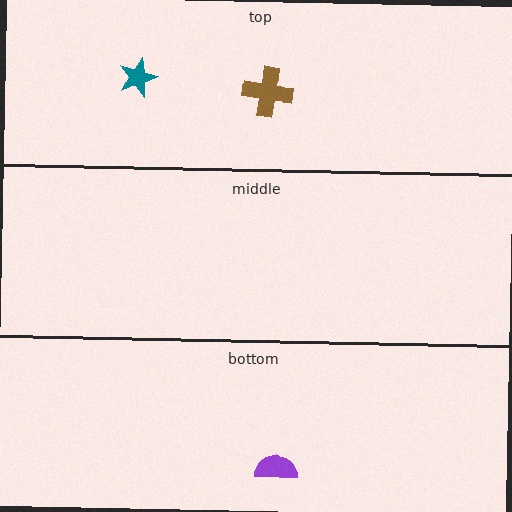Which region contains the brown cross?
The top region.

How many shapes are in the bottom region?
1.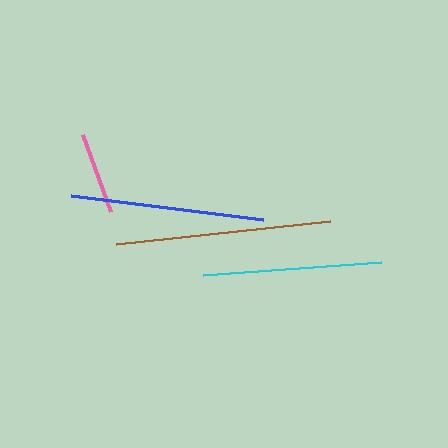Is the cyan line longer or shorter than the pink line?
The cyan line is longer than the pink line.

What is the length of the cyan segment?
The cyan segment is approximately 179 pixels long.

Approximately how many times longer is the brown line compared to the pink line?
The brown line is approximately 2.6 times the length of the pink line.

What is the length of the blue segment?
The blue segment is approximately 193 pixels long.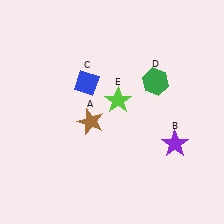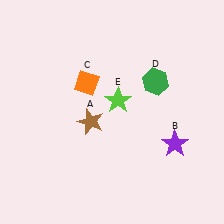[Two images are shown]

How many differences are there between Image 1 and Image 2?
There is 1 difference between the two images.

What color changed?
The diamond (C) changed from blue in Image 1 to orange in Image 2.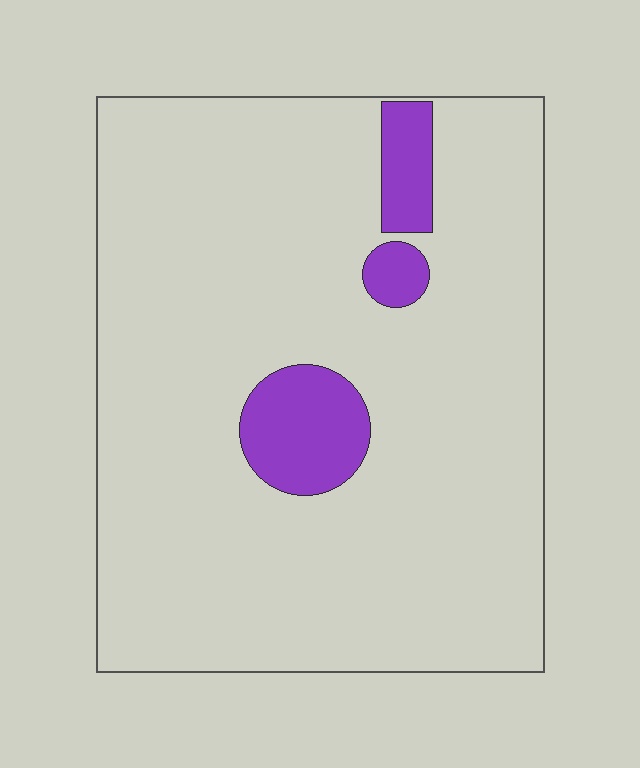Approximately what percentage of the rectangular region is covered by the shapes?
Approximately 10%.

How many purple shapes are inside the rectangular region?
3.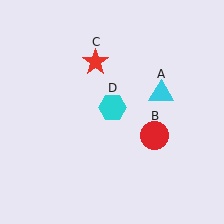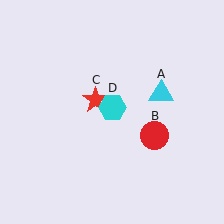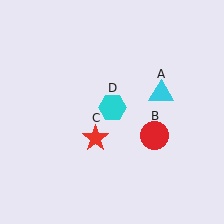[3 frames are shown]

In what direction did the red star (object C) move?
The red star (object C) moved down.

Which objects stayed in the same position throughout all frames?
Cyan triangle (object A) and red circle (object B) and cyan hexagon (object D) remained stationary.